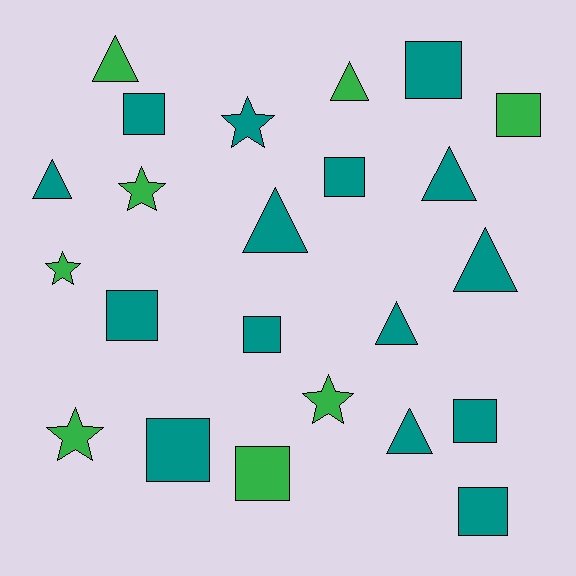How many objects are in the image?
There are 23 objects.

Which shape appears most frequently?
Square, with 10 objects.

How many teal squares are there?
There are 8 teal squares.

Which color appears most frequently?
Teal, with 15 objects.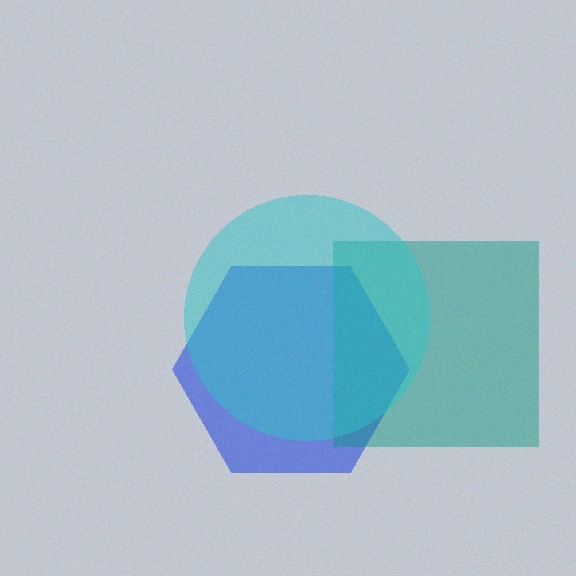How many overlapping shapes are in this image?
There are 3 overlapping shapes in the image.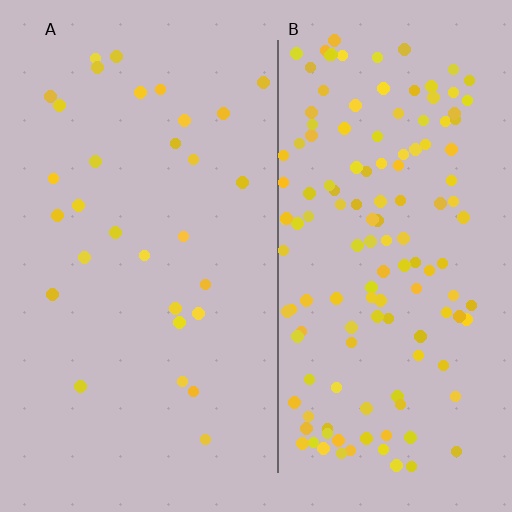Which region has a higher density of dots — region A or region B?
B (the right).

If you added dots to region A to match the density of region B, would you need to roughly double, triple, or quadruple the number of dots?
Approximately quadruple.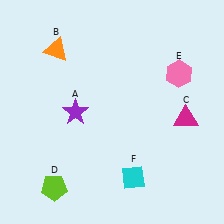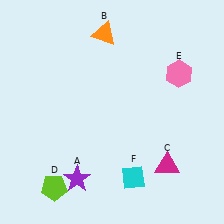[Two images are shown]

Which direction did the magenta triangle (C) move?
The magenta triangle (C) moved down.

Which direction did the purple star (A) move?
The purple star (A) moved down.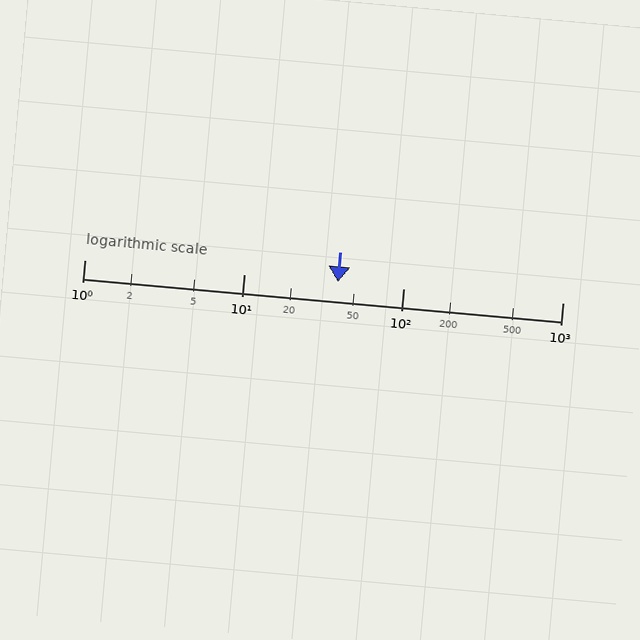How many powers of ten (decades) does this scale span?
The scale spans 3 decades, from 1 to 1000.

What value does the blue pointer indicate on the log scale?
The pointer indicates approximately 39.